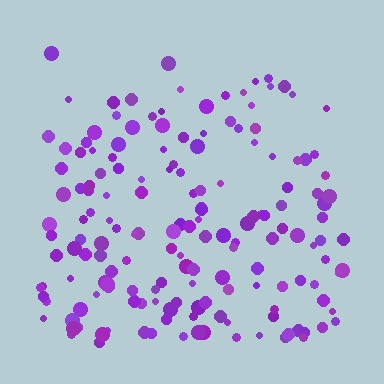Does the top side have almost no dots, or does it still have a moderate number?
Still a moderate number, just noticeably fewer than the bottom.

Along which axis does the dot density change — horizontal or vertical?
Vertical.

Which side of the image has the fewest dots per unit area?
The top.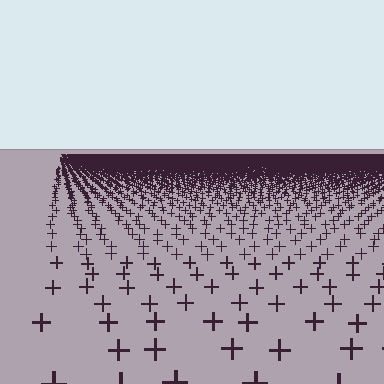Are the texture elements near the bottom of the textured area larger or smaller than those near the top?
Larger. Near the bottom, elements are closer to the viewer and appear at a bigger on-screen size.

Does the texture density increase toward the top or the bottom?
Density increases toward the top.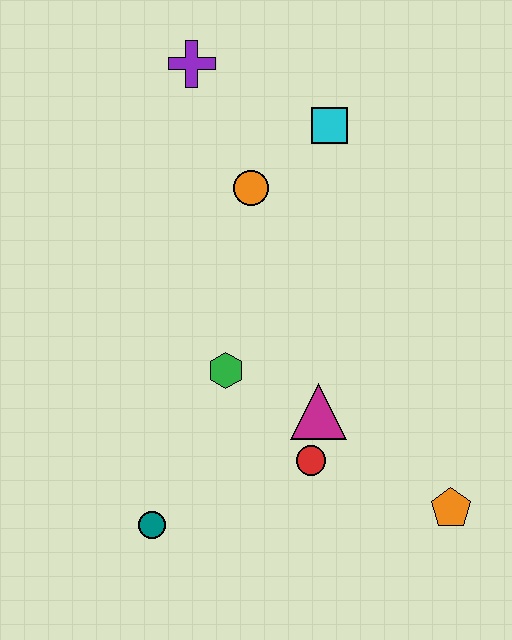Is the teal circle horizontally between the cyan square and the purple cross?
No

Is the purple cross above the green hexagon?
Yes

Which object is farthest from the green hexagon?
The purple cross is farthest from the green hexagon.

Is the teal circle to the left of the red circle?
Yes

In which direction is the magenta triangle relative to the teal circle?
The magenta triangle is to the right of the teal circle.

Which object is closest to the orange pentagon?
The red circle is closest to the orange pentagon.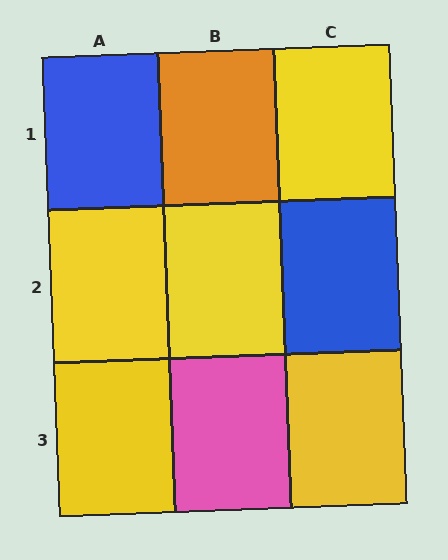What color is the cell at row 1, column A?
Blue.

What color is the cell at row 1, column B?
Orange.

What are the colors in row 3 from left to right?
Yellow, pink, yellow.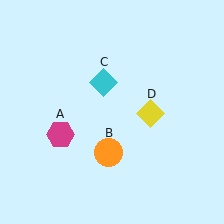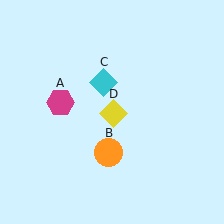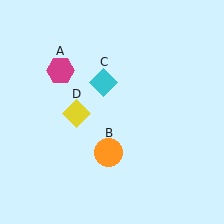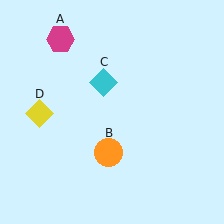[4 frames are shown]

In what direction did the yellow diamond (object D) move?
The yellow diamond (object D) moved left.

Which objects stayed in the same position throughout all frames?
Orange circle (object B) and cyan diamond (object C) remained stationary.